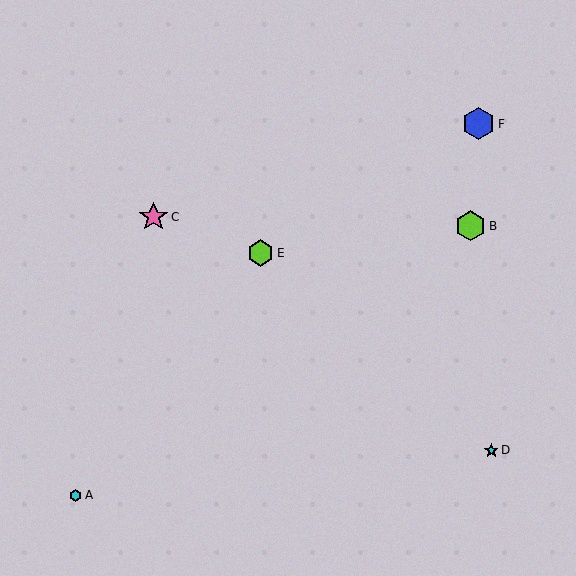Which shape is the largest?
The blue hexagon (labeled F) is the largest.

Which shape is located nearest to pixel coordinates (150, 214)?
The pink star (labeled C) at (153, 217) is nearest to that location.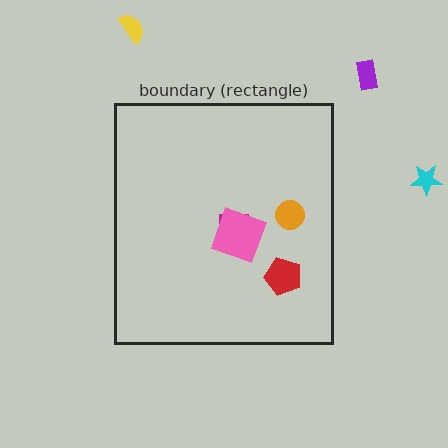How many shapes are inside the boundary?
4 inside, 3 outside.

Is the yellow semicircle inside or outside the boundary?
Outside.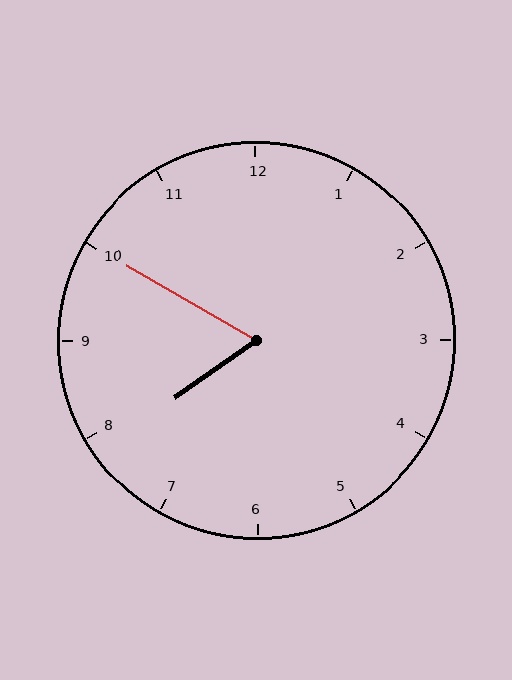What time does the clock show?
7:50.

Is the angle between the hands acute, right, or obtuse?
It is acute.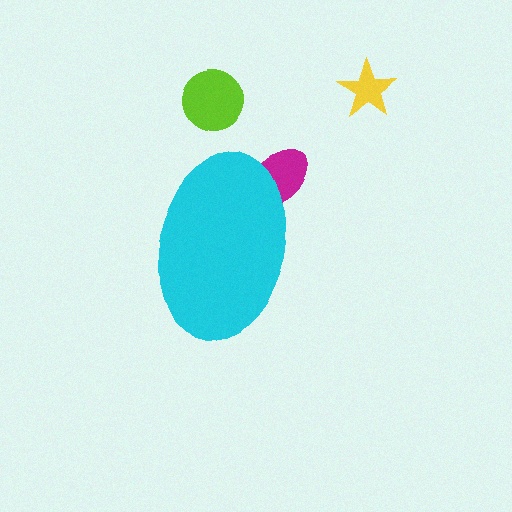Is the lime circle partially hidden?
No, the lime circle is fully visible.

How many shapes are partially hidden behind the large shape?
1 shape is partially hidden.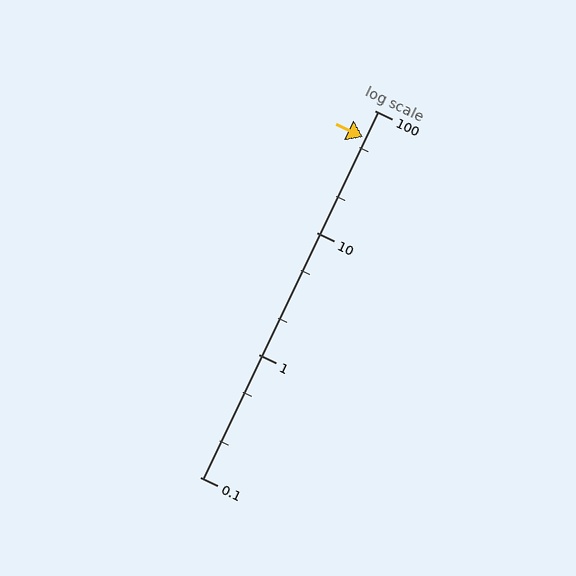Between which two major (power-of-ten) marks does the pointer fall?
The pointer is between 10 and 100.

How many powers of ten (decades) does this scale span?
The scale spans 3 decades, from 0.1 to 100.